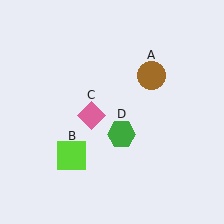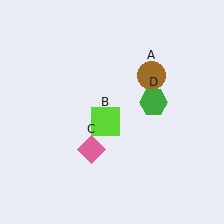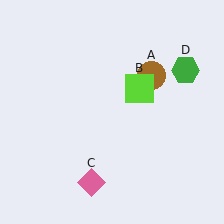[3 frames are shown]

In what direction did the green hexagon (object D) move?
The green hexagon (object D) moved up and to the right.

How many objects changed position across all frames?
3 objects changed position: lime square (object B), pink diamond (object C), green hexagon (object D).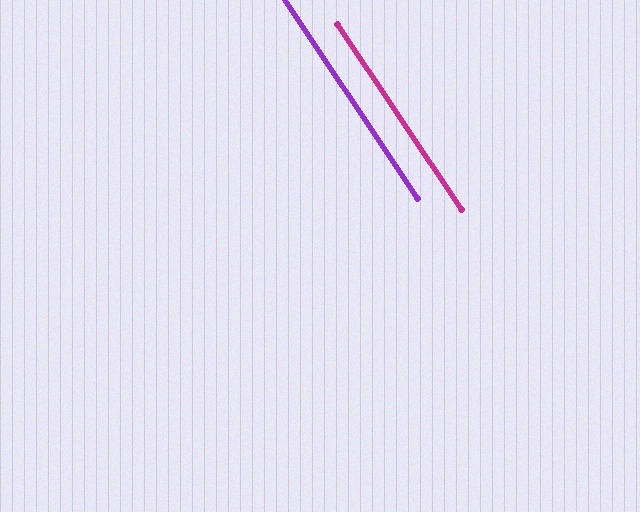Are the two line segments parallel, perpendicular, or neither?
Parallel — their directions differ by only 0.3°.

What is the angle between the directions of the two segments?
Approximately 0 degrees.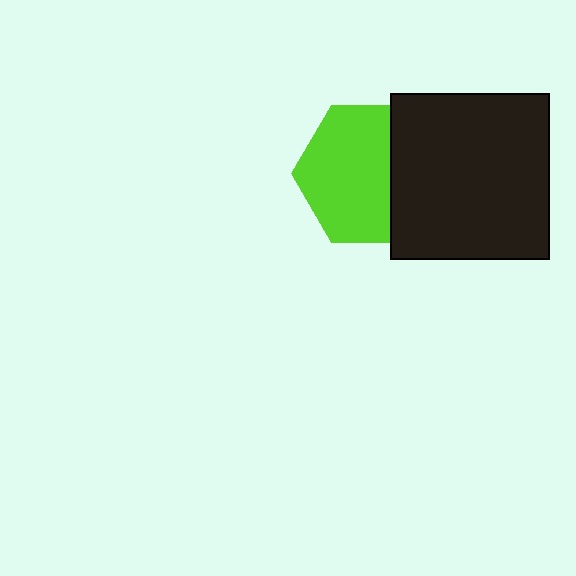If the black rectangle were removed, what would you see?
You would see the complete lime hexagon.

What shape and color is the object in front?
The object in front is a black rectangle.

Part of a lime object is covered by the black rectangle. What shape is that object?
It is a hexagon.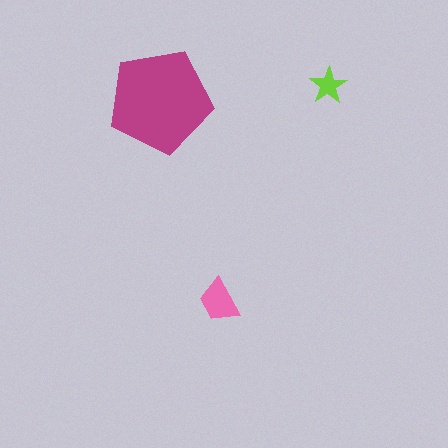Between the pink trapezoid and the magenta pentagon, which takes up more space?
The magenta pentagon.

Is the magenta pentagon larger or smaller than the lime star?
Larger.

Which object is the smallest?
The lime star.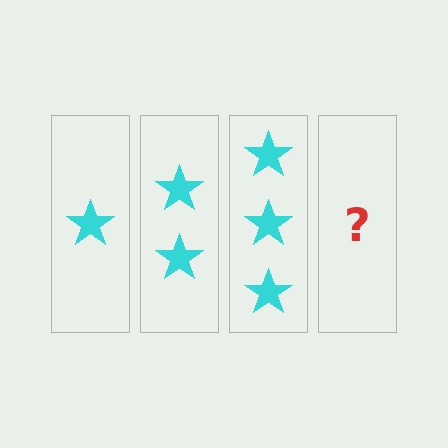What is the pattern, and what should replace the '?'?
The pattern is that each step adds one more star. The '?' should be 4 stars.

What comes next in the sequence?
The next element should be 4 stars.